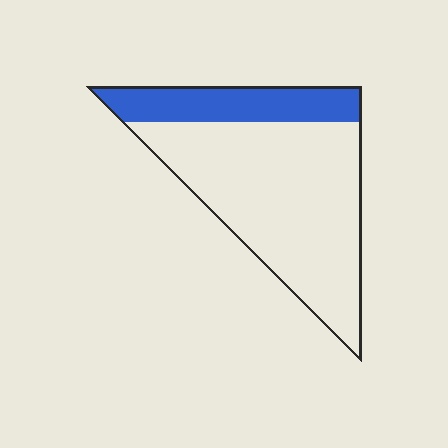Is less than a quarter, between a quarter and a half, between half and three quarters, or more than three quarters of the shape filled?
Less than a quarter.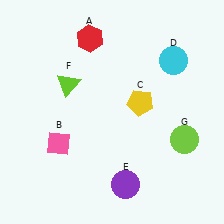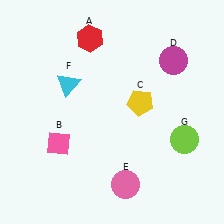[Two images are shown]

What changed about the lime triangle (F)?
In Image 1, F is lime. In Image 2, it changed to cyan.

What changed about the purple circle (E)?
In Image 1, E is purple. In Image 2, it changed to pink.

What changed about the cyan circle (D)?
In Image 1, D is cyan. In Image 2, it changed to magenta.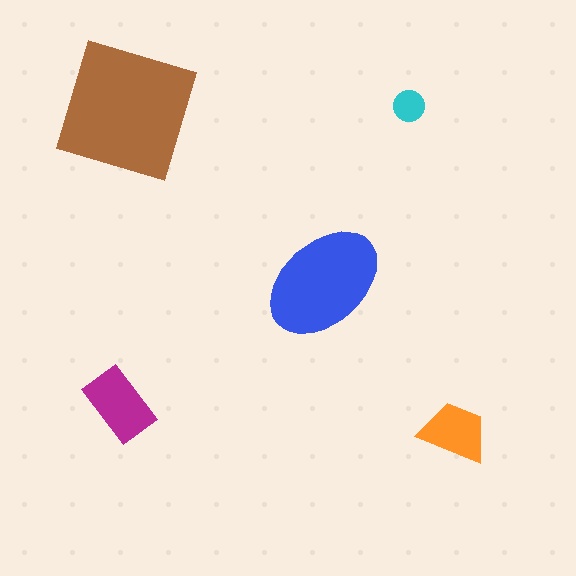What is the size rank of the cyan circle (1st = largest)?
5th.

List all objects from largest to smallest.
The brown square, the blue ellipse, the magenta rectangle, the orange trapezoid, the cyan circle.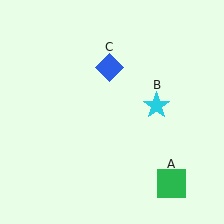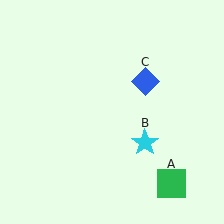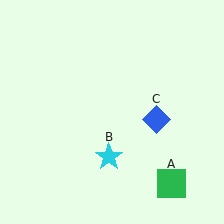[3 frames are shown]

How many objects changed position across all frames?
2 objects changed position: cyan star (object B), blue diamond (object C).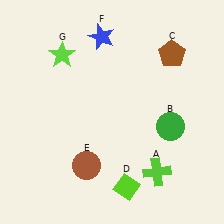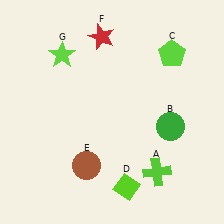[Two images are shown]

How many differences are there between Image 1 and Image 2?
There are 2 differences between the two images.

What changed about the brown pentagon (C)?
In Image 1, C is brown. In Image 2, it changed to lime.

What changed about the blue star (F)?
In Image 1, F is blue. In Image 2, it changed to red.